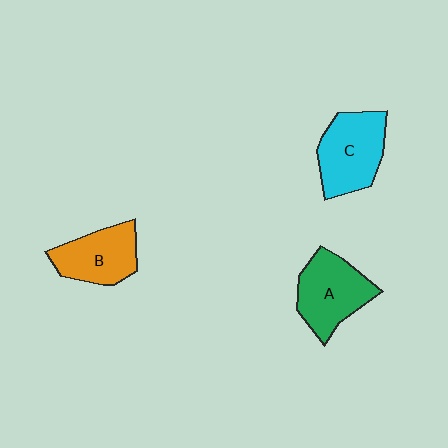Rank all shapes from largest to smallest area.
From largest to smallest: C (cyan), A (green), B (orange).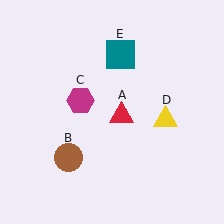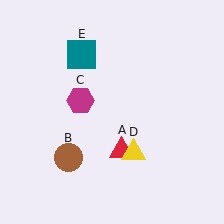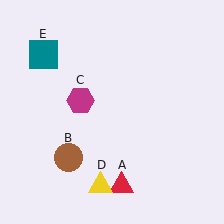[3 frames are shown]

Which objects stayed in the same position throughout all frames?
Brown circle (object B) and magenta hexagon (object C) remained stationary.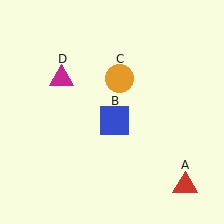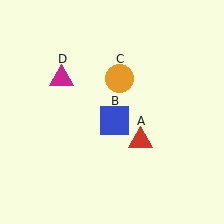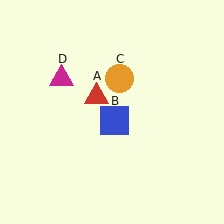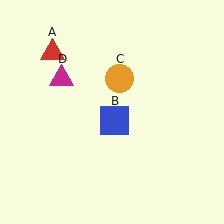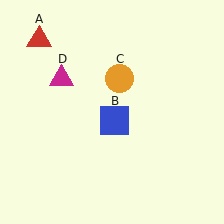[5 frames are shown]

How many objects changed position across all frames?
1 object changed position: red triangle (object A).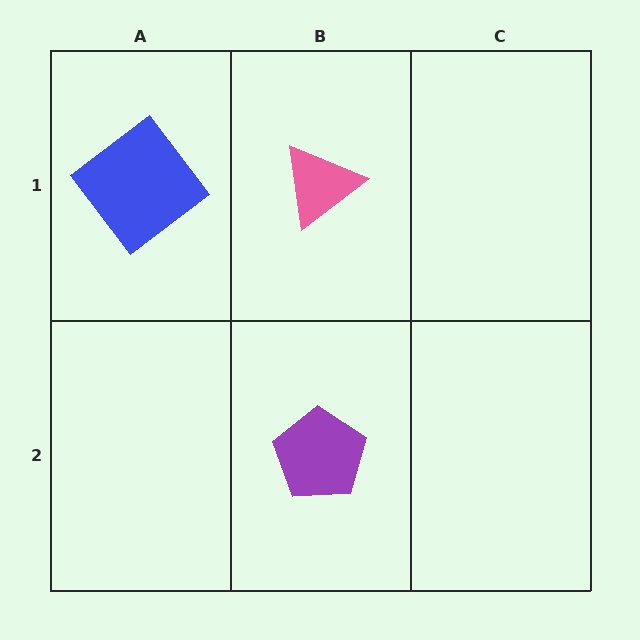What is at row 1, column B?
A pink triangle.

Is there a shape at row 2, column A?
No, that cell is empty.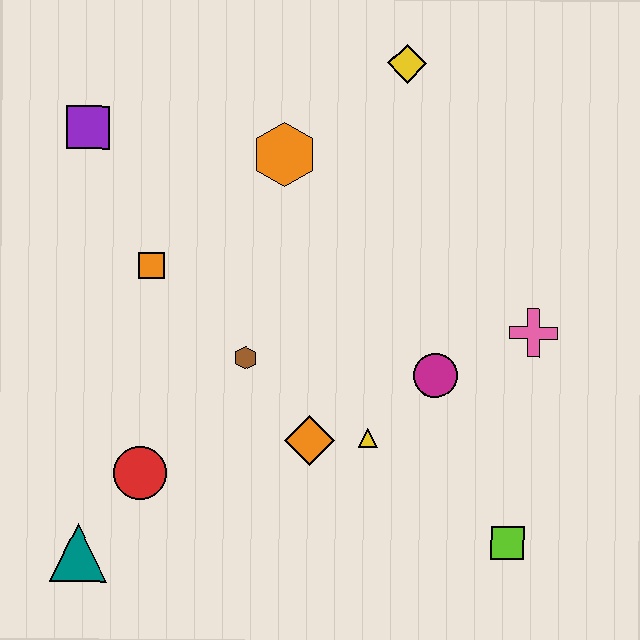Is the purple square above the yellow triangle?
Yes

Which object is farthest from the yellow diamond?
The teal triangle is farthest from the yellow diamond.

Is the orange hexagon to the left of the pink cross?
Yes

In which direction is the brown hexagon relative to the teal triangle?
The brown hexagon is above the teal triangle.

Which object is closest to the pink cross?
The magenta circle is closest to the pink cross.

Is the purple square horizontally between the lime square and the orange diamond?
No